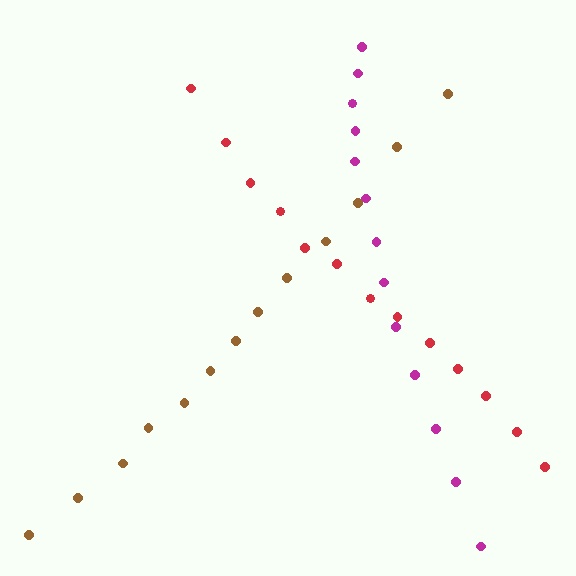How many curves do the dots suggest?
There are 3 distinct paths.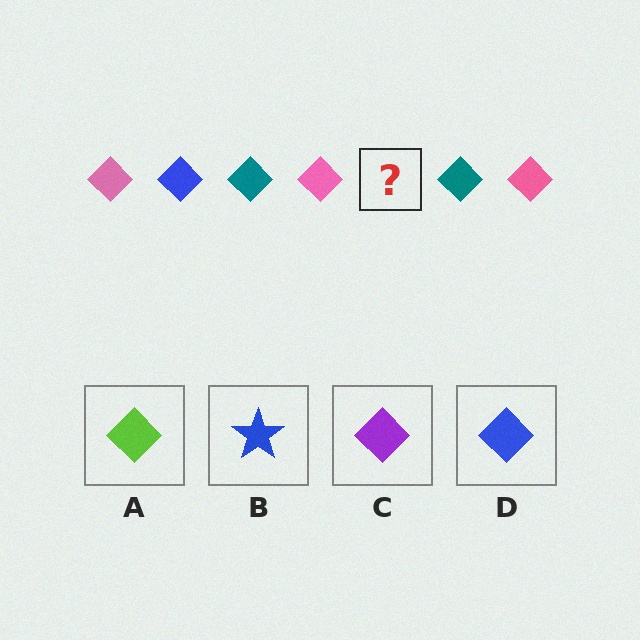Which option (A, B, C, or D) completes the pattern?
D.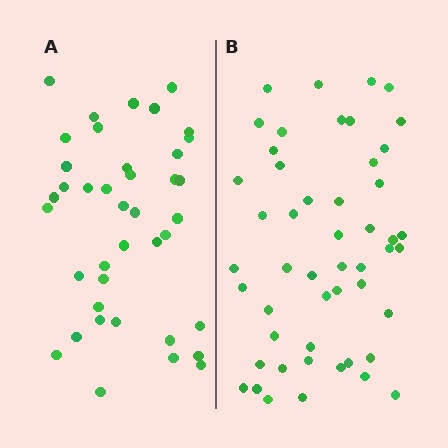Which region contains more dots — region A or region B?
Region B (the right region) has more dots.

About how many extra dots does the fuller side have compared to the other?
Region B has roughly 10 or so more dots than region A.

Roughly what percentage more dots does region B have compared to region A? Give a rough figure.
About 25% more.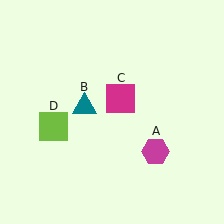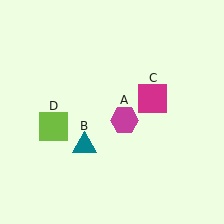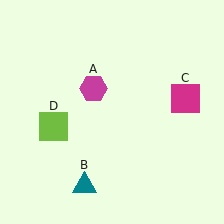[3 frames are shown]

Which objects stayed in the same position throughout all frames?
Lime square (object D) remained stationary.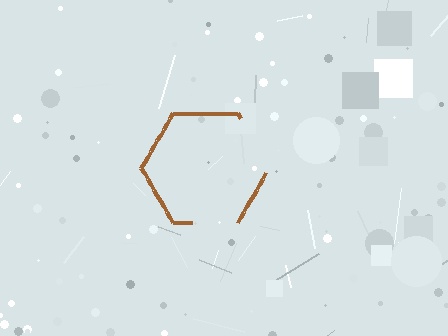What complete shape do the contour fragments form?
The contour fragments form a hexagon.